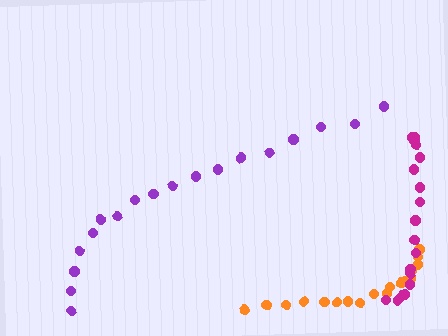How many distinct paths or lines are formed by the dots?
There are 3 distinct paths.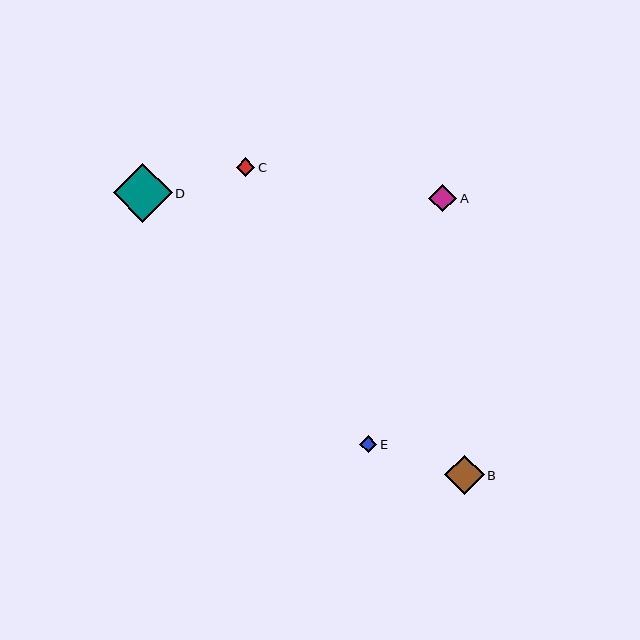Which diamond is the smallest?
Diamond E is the smallest with a size of approximately 18 pixels.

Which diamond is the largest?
Diamond D is the largest with a size of approximately 59 pixels.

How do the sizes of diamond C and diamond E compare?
Diamond C and diamond E are approximately the same size.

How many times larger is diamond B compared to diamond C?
Diamond B is approximately 2.2 times the size of diamond C.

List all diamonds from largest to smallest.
From largest to smallest: D, B, A, C, E.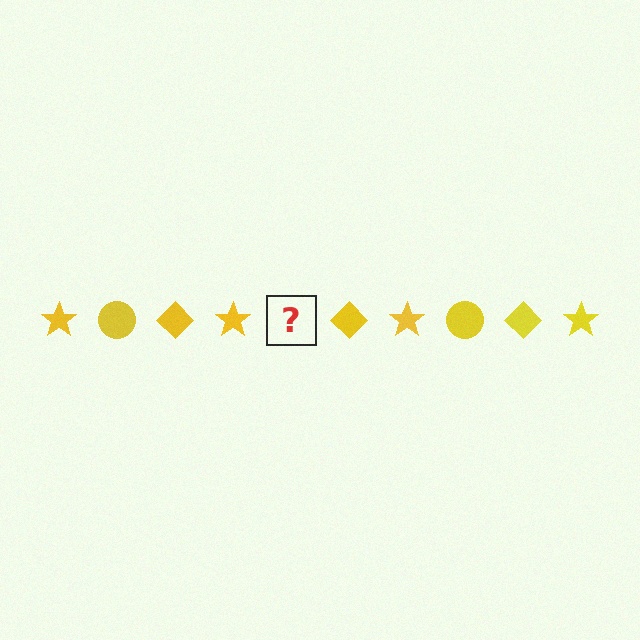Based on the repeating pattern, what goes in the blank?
The blank should be a yellow circle.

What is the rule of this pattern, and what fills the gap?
The rule is that the pattern cycles through star, circle, diamond shapes in yellow. The gap should be filled with a yellow circle.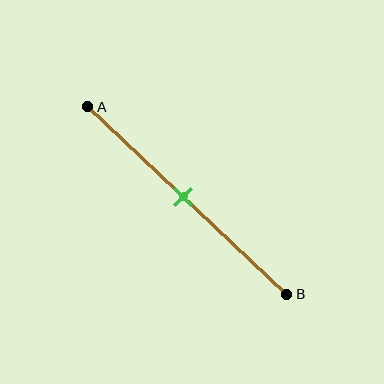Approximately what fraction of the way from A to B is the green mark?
The green mark is approximately 50% of the way from A to B.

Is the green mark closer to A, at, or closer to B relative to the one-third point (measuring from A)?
The green mark is closer to point B than the one-third point of segment AB.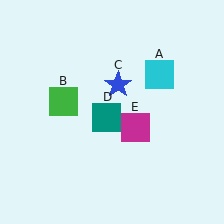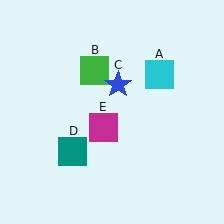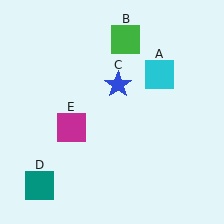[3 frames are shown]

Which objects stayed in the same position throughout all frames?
Cyan square (object A) and blue star (object C) remained stationary.